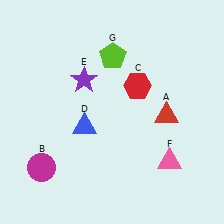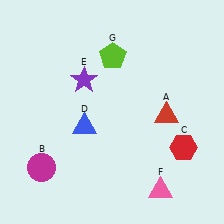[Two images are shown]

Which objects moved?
The objects that moved are: the red hexagon (C), the pink triangle (F).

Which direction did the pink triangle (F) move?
The pink triangle (F) moved down.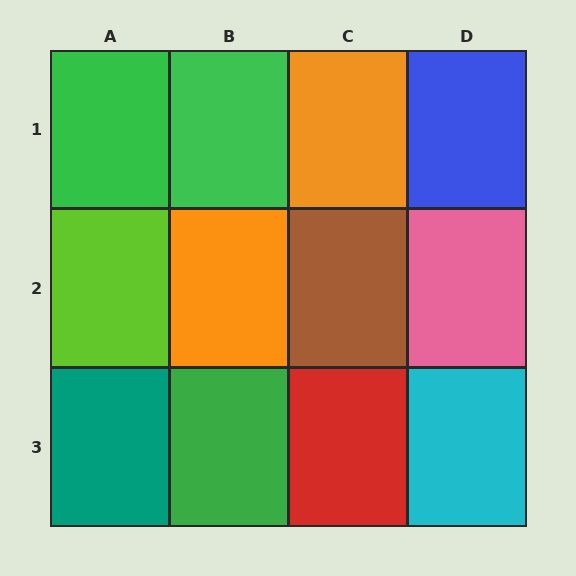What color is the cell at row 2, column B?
Orange.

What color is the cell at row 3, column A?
Teal.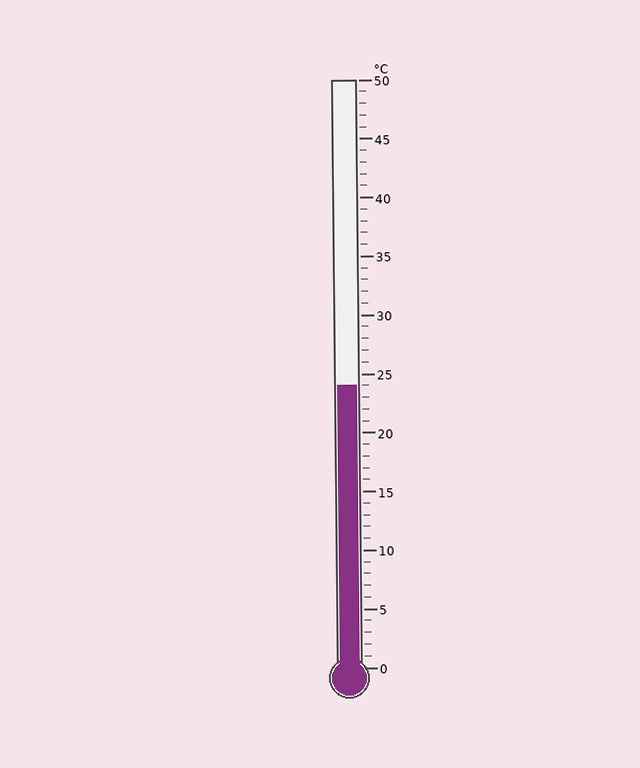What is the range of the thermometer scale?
The thermometer scale ranges from 0°C to 50°C.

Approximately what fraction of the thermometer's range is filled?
The thermometer is filled to approximately 50% of its range.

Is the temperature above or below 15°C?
The temperature is above 15°C.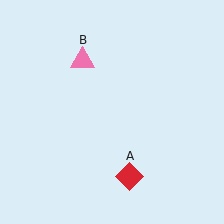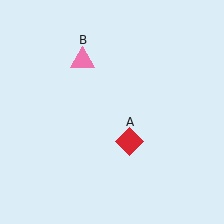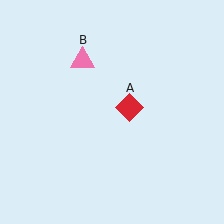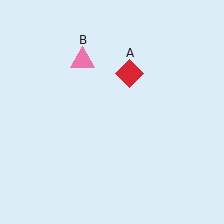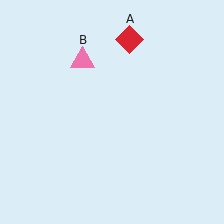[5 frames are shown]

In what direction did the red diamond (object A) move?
The red diamond (object A) moved up.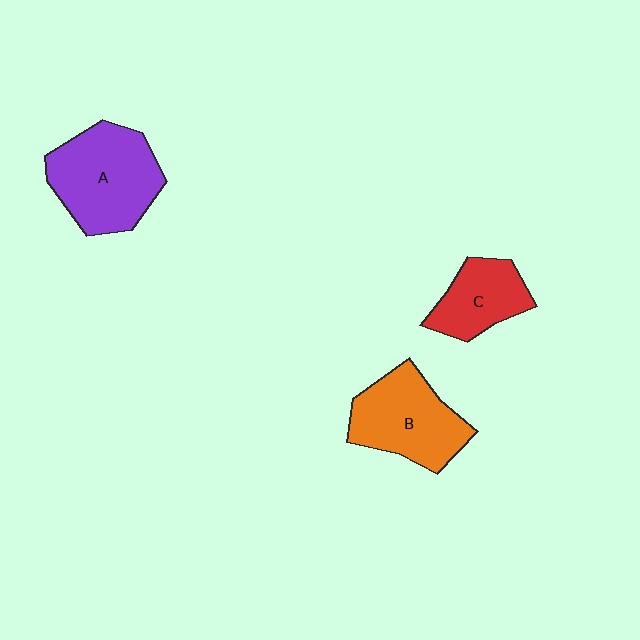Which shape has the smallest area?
Shape C (red).